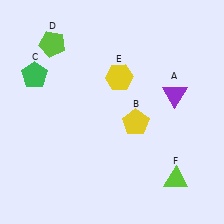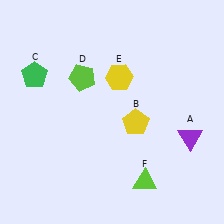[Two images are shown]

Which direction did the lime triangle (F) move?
The lime triangle (F) moved left.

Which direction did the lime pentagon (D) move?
The lime pentagon (D) moved down.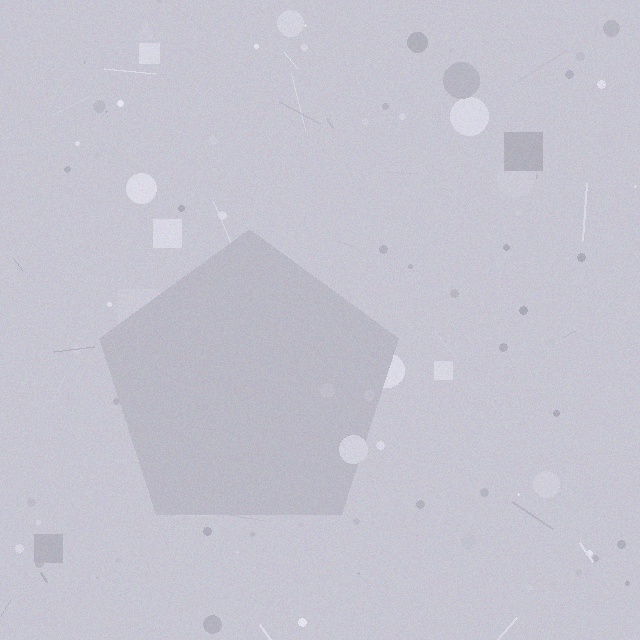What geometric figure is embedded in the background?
A pentagon is embedded in the background.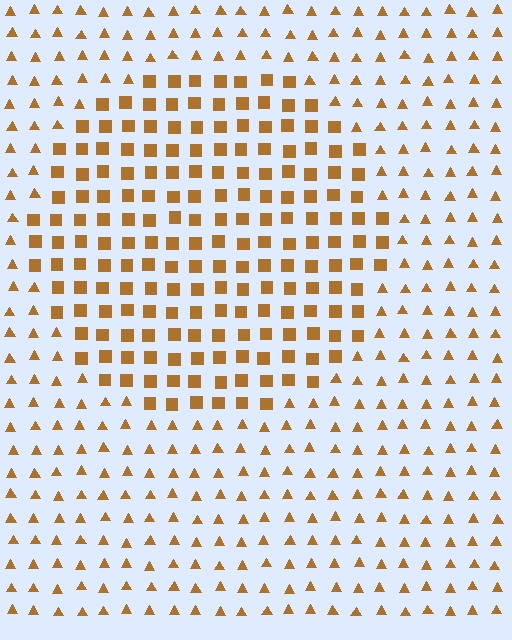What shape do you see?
I see a circle.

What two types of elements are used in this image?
The image uses squares inside the circle region and triangles outside it.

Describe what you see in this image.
The image is filled with small brown elements arranged in a uniform grid. A circle-shaped region contains squares, while the surrounding area contains triangles. The boundary is defined purely by the change in element shape.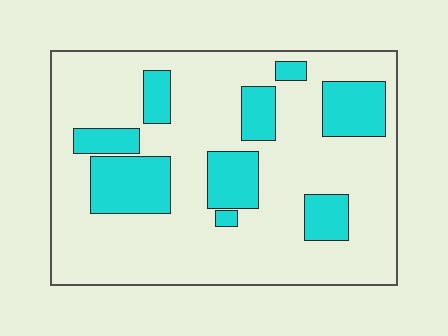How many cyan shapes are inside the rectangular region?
9.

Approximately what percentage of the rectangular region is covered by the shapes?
Approximately 25%.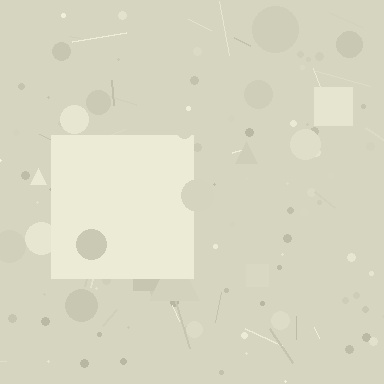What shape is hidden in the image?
A square is hidden in the image.